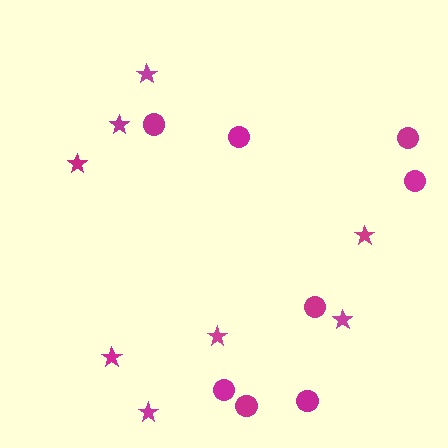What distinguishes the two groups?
There are 2 groups: one group of stars (8) and one group of circles (8).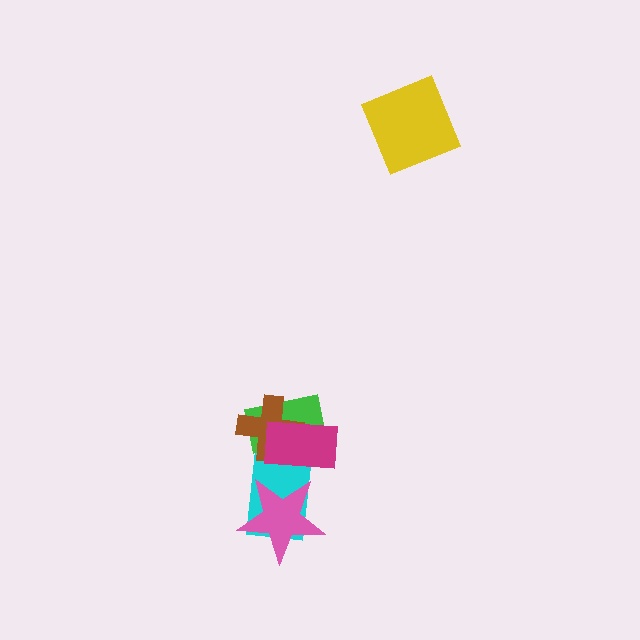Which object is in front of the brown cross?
The magenta rectangle is in front of the brown cross.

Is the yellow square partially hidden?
No, no other shape covers it.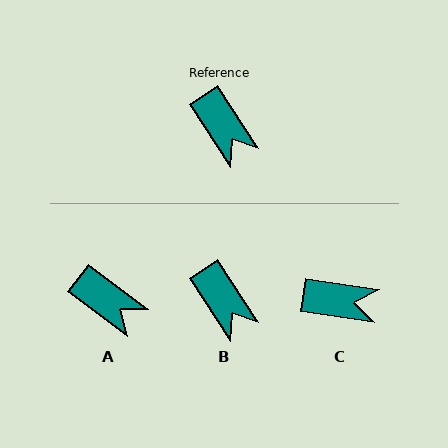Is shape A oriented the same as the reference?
No, it is off by about 20 degrees.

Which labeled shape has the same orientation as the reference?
B.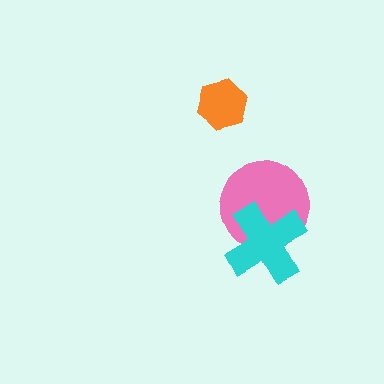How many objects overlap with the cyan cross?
1 object overlaps with the cyan cross.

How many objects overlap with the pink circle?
1 object overlaps with the pink circle.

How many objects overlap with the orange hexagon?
0 objects overlap with the orange hexagon.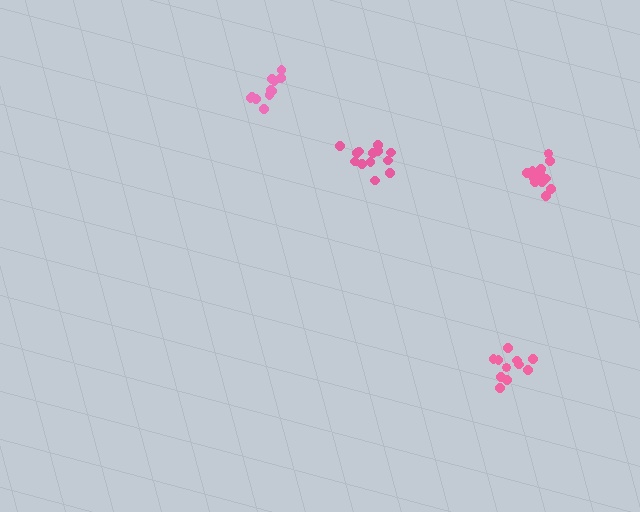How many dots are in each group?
Group 1: 11 dots, Group 2: 11 dots, Group 3: 14 dots, Group 4: 13 dots (49 total).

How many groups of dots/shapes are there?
There are 4 groups.